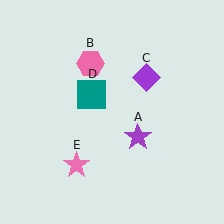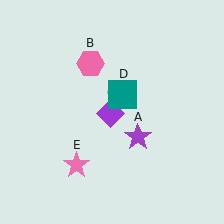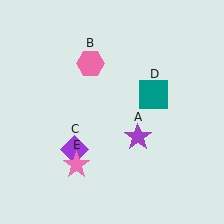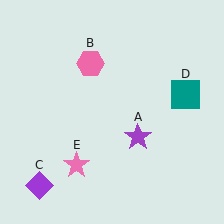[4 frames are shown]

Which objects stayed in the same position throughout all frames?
Purple star (object A) and pink hexagon (object B) and pink star (object E) remained stationary.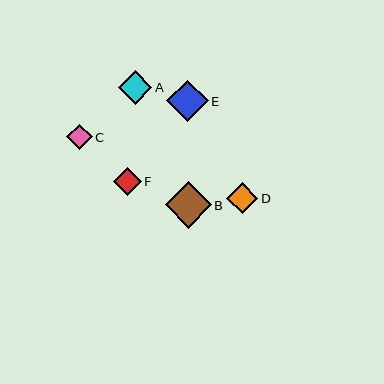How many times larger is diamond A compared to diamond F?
Diamond A is approximately 1.2 times the size of diamond F.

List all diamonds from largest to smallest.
From largest to smallest: B, E, A, D, F, C.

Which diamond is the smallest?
Diamond C is the smallest with a size of approximately 26 pixels.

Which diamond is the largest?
Diamond B is the largest with a size of approximately 46 pixels.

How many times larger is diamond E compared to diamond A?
Diamond E is approximately 1.2 times the size of diamond A.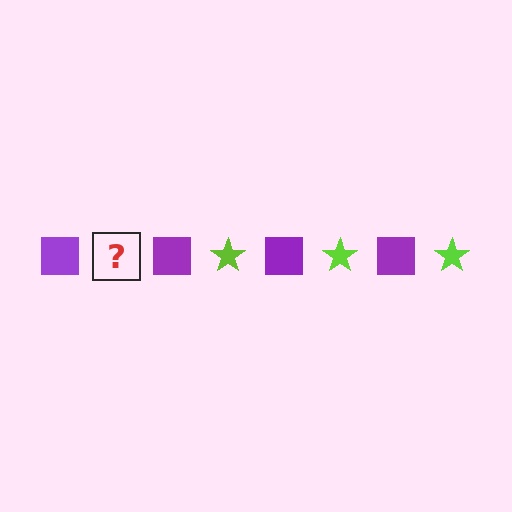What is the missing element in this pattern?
The missing element is a lime star.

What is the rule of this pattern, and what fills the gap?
The rule is that the pattern alternates between purple square and lime star. The gap should be filled with a lime star.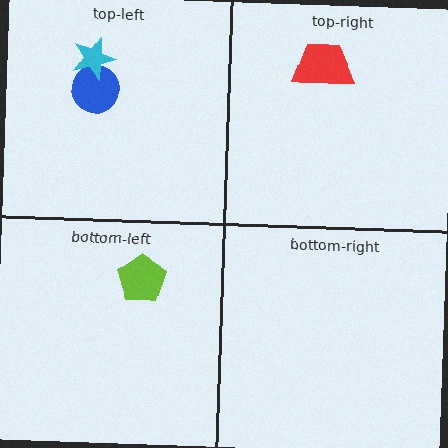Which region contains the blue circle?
The top-left region.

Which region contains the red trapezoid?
The top-right region.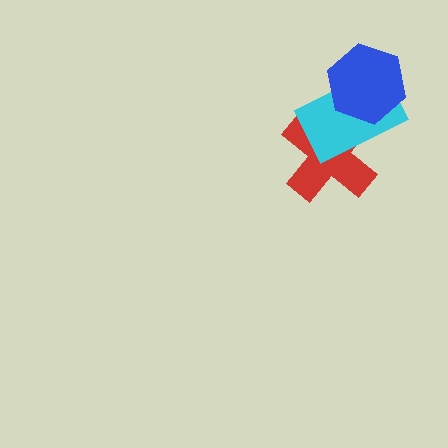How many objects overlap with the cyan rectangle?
2 objects overlap with the cyan rectangle.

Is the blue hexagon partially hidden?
No, no other shape covers it.